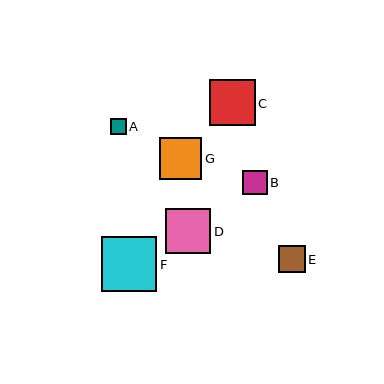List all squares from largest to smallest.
From largest to smallest: F, C, D, G, E, B, A.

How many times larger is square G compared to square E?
Square G is approximately 1.6 times the size of square E.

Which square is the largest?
Square F is the largest with a size of approximately 55 pixels.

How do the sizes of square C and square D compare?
Square C and square D are approximately the same size.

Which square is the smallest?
Square A is the smallest with a size of approximately 16 pixels.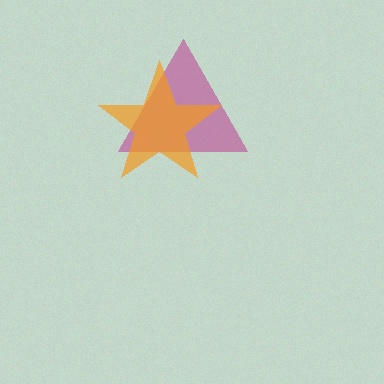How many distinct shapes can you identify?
There are 2 distinct shapes: a magenta triangle, an orange star.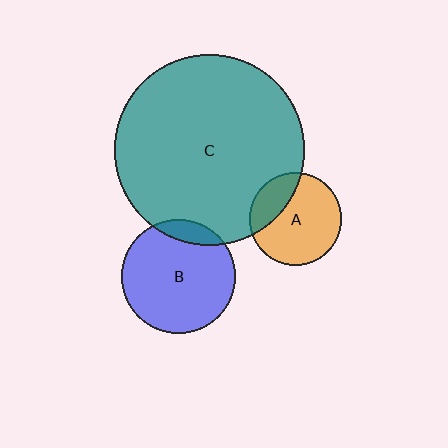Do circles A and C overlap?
Yes.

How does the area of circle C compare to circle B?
Approximately 2.8 times.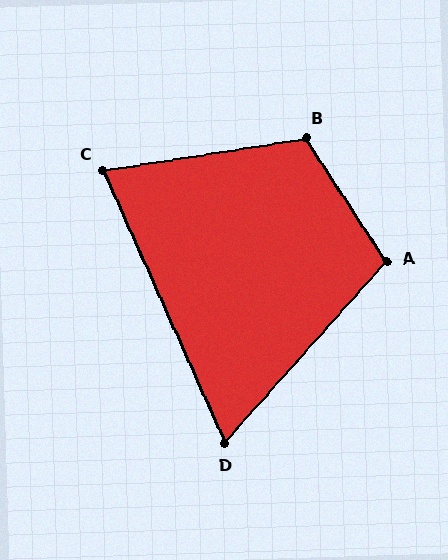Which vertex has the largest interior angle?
B, at approximately 114 degrees.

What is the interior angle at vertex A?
Approximately 105 degrees (obtuse).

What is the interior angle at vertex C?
Approximately 75 degrees (acute).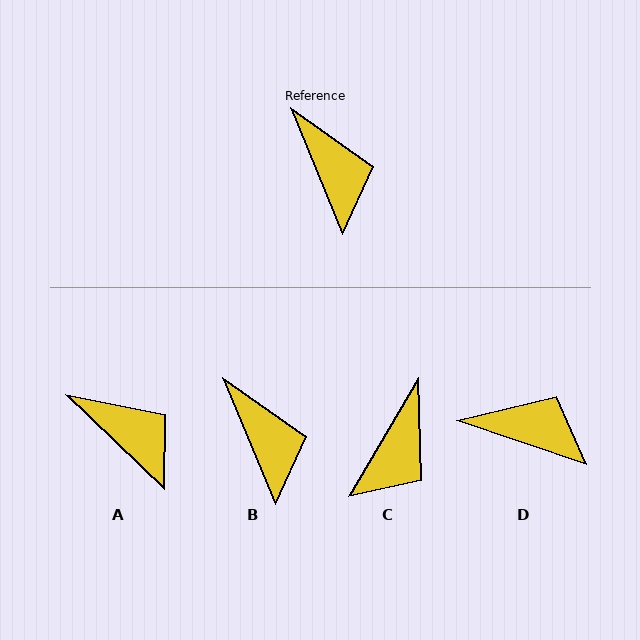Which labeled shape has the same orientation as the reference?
B.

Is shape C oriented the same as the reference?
No, it is off by about 53 degrees.